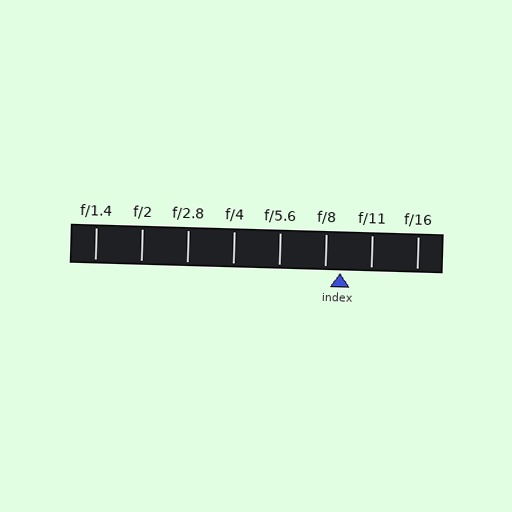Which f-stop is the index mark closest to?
The index mark is closest to f/8.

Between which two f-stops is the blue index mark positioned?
The index mark is between f/8 and f/11.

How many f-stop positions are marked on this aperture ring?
There are 8 f-stop positions marked.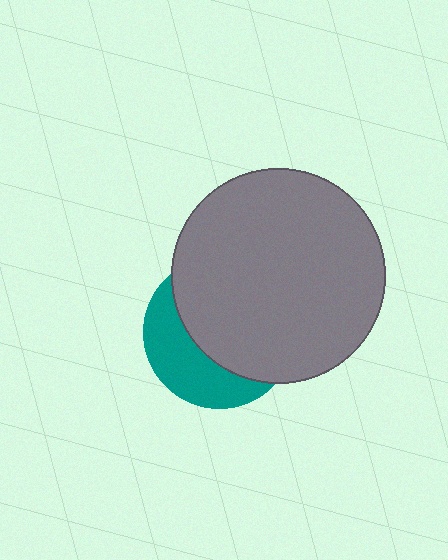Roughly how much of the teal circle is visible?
A small part of it is visible (roughly 37%).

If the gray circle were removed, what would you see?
You would see the complete teal circle.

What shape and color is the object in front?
The object in front is a gray circle.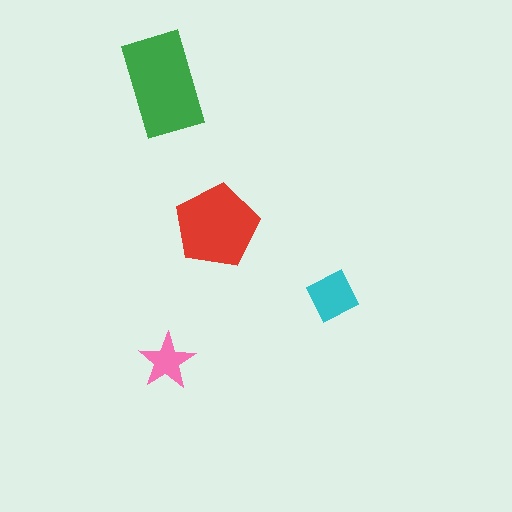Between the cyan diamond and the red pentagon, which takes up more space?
The red pentagon.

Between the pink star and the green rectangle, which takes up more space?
The green rectangle.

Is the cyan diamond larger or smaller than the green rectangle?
Smaller.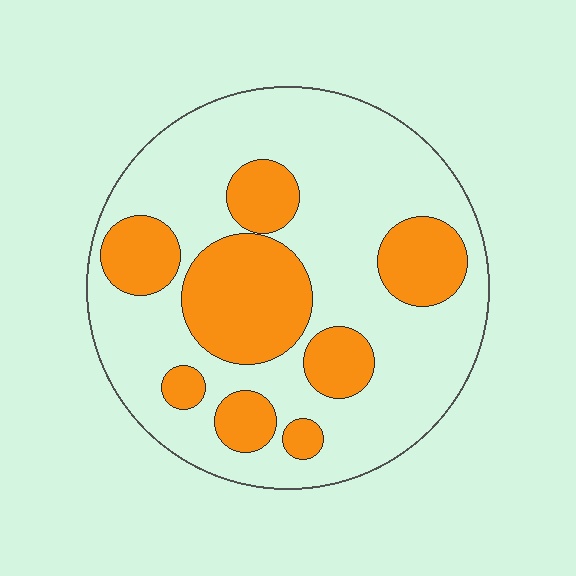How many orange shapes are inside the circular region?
8.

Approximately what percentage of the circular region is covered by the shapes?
Approximately 30%.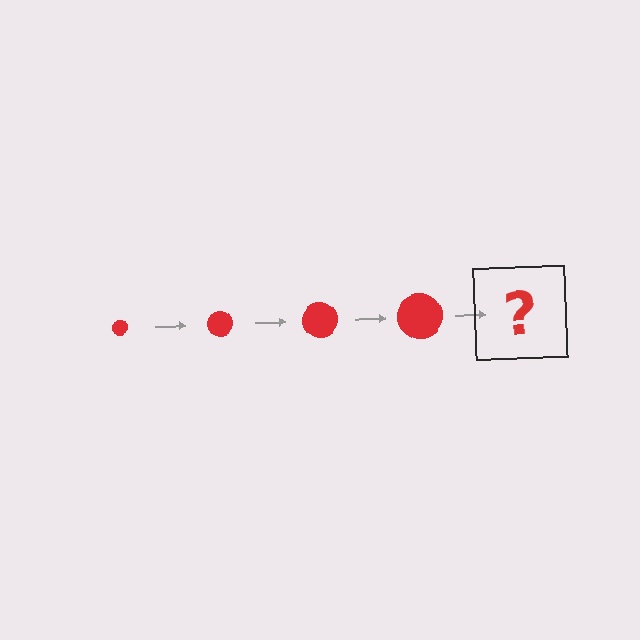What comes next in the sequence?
The next element should be a red circle, larger than the previous one.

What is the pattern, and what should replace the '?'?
The pattern is that the circle gets progressively larger each step. The '?' should be a red circle, larger than the previous one.